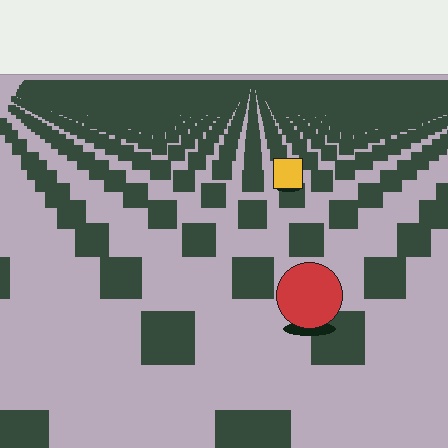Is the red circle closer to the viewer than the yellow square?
Yes. The red circle is closer — you can tell from the texture gradient: the ground texture is coarser near it.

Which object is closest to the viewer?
The red circle is closest. The texture marks near it are larger and more spread out.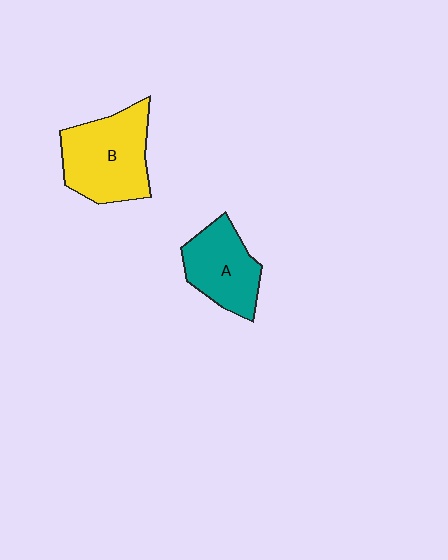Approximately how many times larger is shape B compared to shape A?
Approximately 1.3 times.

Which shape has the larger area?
Shape B (yellow).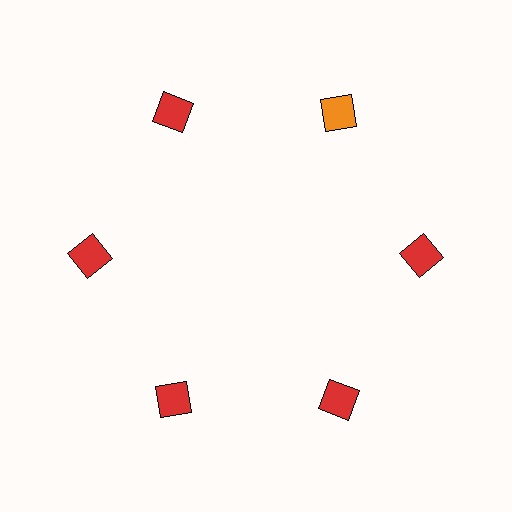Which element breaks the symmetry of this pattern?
The orange square at roughly the 1 o'clock position breaks the symmetry. All other shapes are red squares.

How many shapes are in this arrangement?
There are 6 shapes arranged in a ring pattern.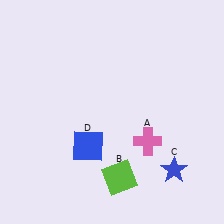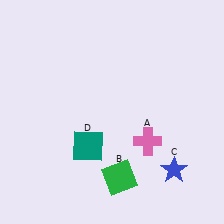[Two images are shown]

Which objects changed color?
B changed from lime to green. D changed from blue to teal.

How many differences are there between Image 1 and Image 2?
There are 2 differences between the two images.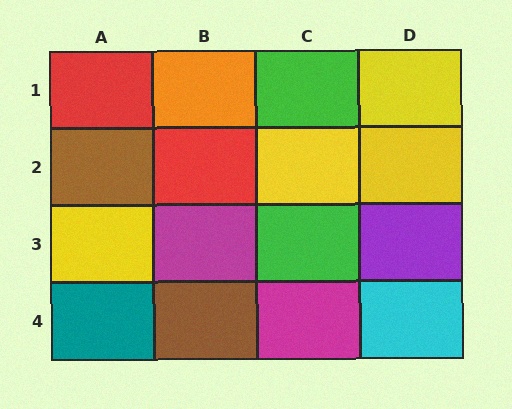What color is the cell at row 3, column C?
Green.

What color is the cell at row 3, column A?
Yellow.